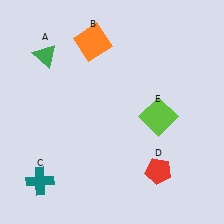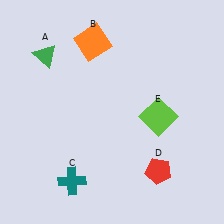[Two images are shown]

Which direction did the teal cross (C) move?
The teal cross (C) moved right.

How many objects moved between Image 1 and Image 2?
1 object moved between the two images.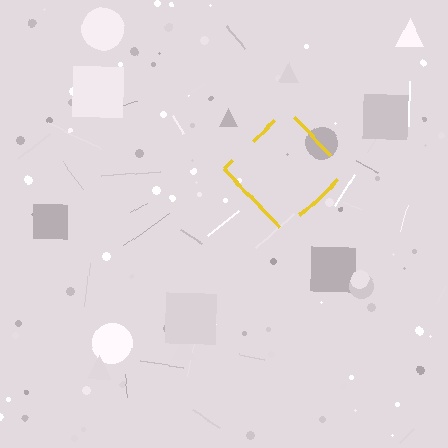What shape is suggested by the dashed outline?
The dashed outline suggests a diamond.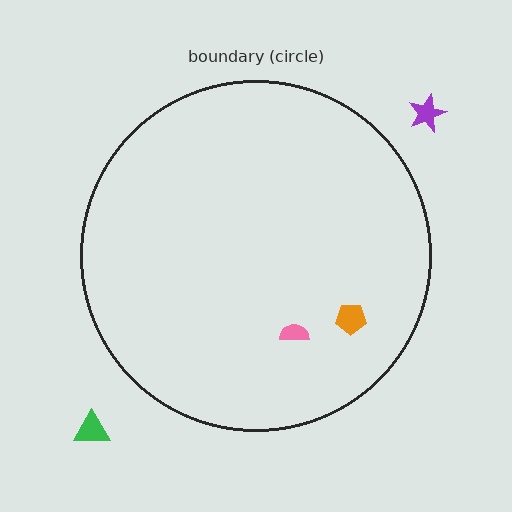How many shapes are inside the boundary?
2 inside, 2 outside.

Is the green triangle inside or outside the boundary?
Outside.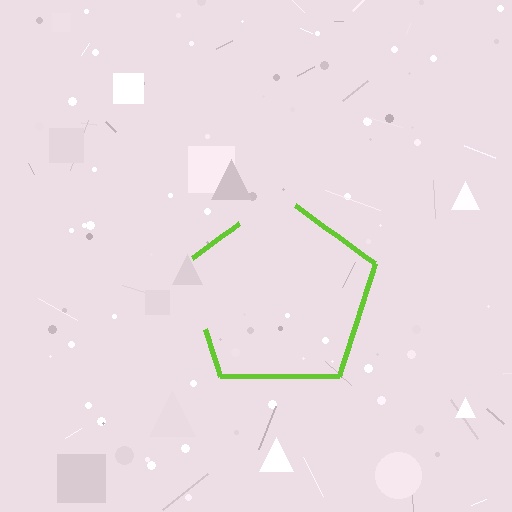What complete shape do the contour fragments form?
The contour fragments form a pentagon.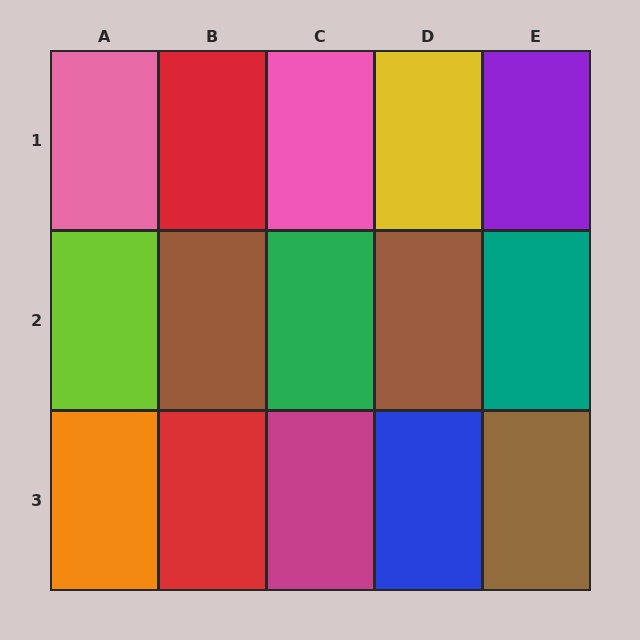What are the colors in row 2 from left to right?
Lime, brown, green, brown, teal.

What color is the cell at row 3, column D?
Blue.